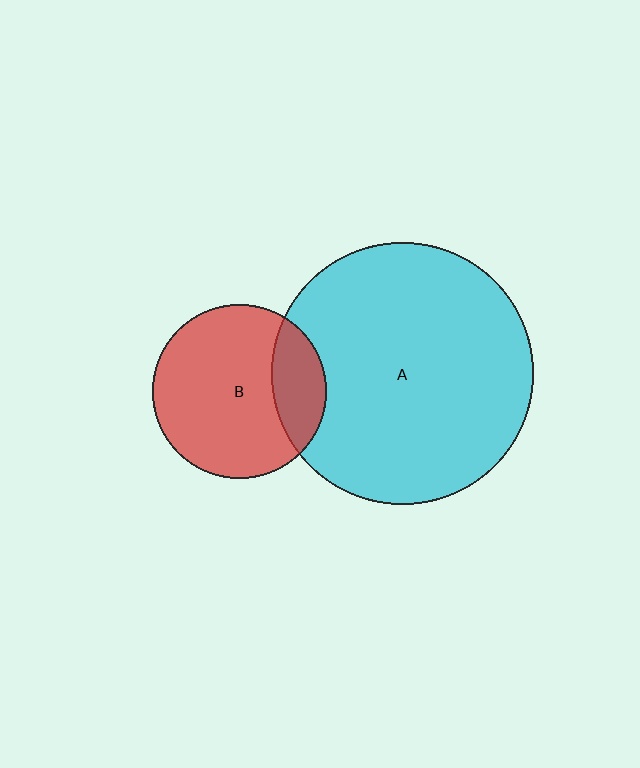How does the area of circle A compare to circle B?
Approximately 2.3 times.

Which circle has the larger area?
Circle A (cyan).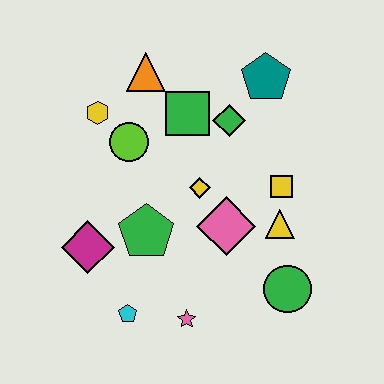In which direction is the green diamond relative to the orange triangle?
The green diamond is to the right of the orange triangle.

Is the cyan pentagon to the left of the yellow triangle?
Yes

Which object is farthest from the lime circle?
The green circle is farthest from the lime circle.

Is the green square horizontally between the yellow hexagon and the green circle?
Yes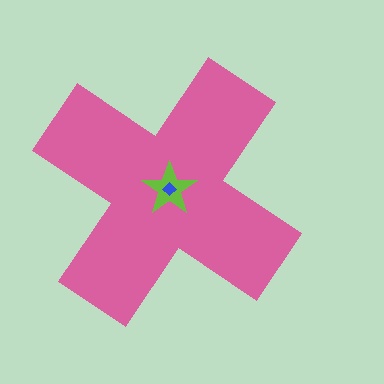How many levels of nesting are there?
3.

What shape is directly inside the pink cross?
The lime star.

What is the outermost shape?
The pink cross.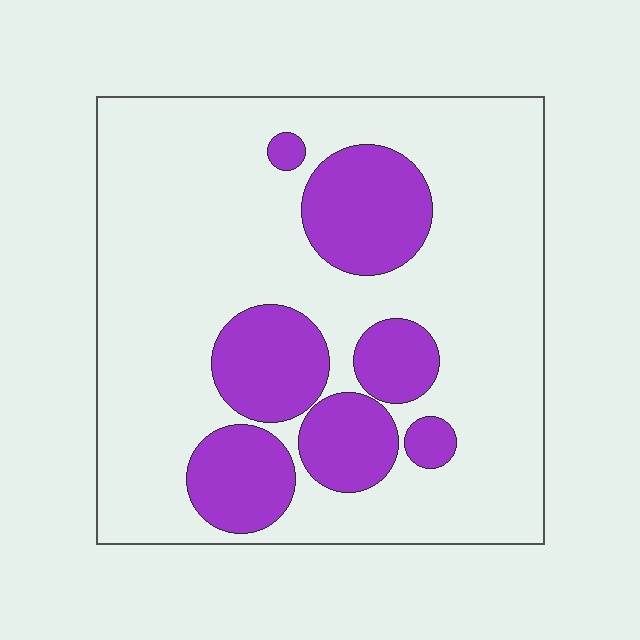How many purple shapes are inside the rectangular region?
7.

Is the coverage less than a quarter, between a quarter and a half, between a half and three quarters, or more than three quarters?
Between a quarter and a half.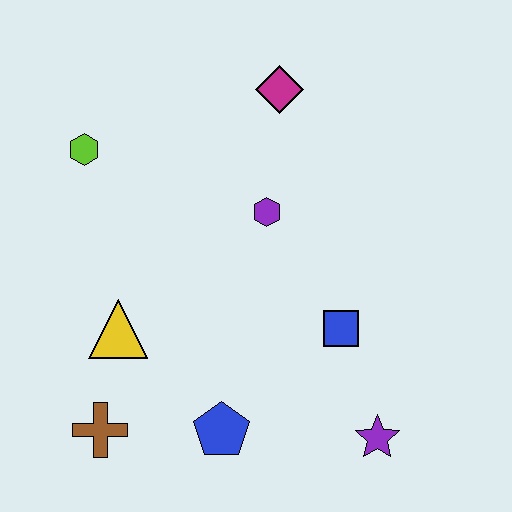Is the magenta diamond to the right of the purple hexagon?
Yes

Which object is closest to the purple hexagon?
The magenta diamond is closest to the purple hexagon.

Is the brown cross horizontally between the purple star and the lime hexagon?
Yes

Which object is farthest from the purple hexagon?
The brown cross is farthest from the purple hexagon.